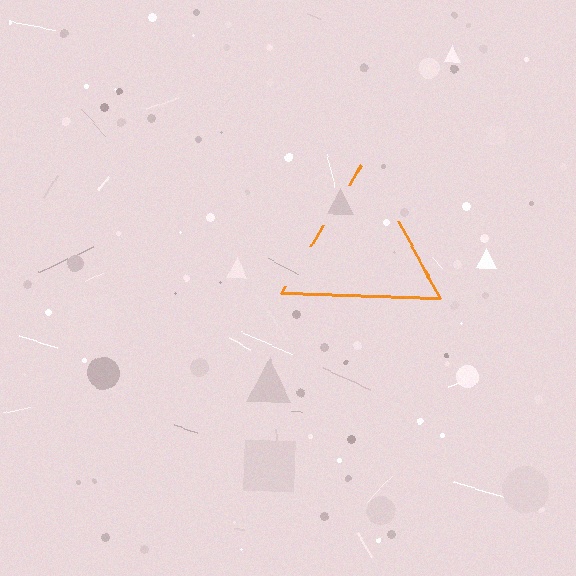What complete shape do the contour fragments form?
The contour fragments form a triangle.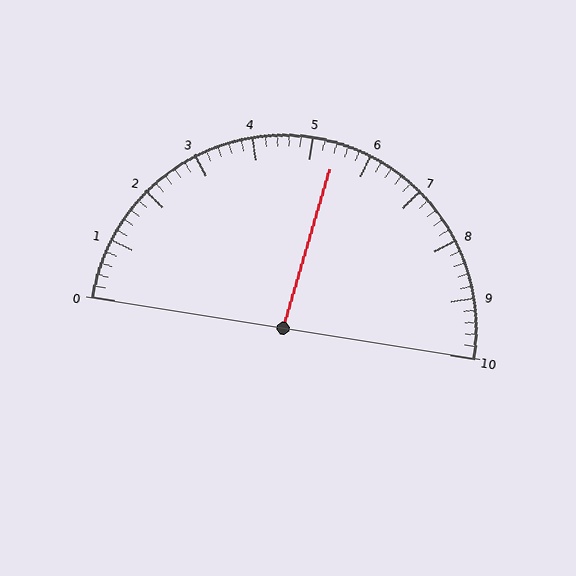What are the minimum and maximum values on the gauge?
The gauge ranges from 0 to 10.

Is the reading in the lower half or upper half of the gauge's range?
The reading is in the upper half of the range (0 to 10).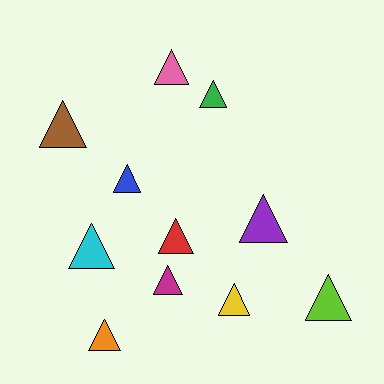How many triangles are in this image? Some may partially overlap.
There are 11 triangles.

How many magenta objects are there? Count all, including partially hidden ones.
There is 1 magenta object.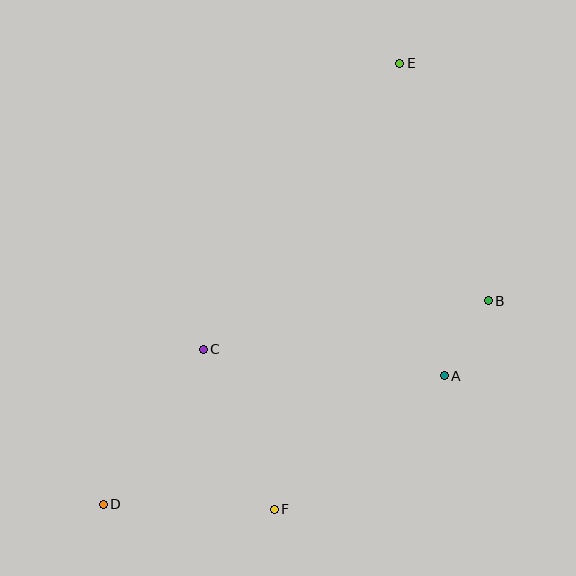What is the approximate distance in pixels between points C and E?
The distance between C and E is approximately 347 pixels.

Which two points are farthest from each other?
Points D and E are farthest from each other.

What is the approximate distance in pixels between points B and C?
The distance between B and C is approximately 289 pixels.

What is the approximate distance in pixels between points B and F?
The distance between B and F is approximately 299 pixels.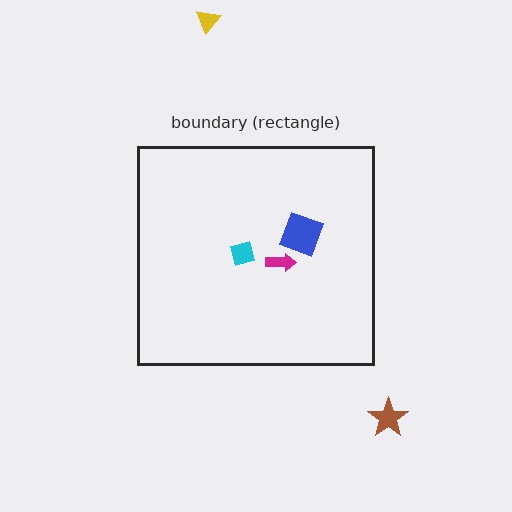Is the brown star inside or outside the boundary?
Outside.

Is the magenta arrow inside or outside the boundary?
Inside.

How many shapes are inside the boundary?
3 inside, 2 outside.